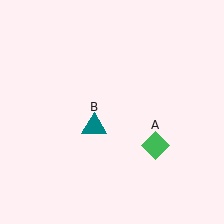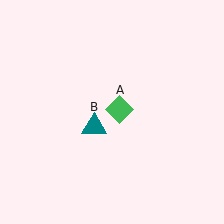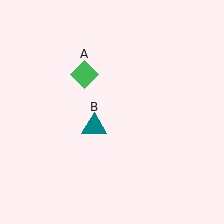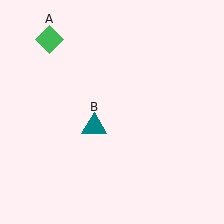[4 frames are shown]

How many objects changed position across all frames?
1 object changed position: green diamond (object A).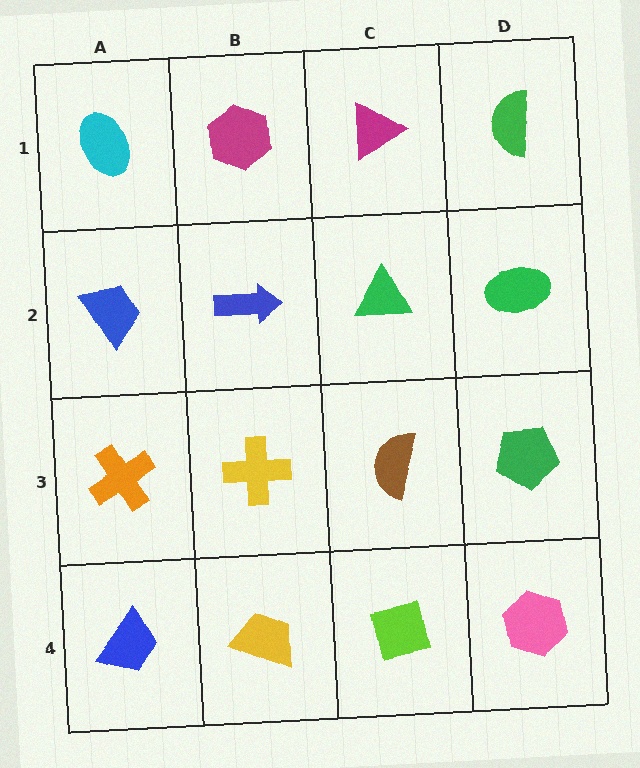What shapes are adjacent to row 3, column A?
A blue trapezoid (row 2, column A), a blue trapezoid (row 4, column A), a yellow cross (row 3, column B).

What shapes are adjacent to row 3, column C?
A green triangle (row 2, column C), a lime square (row 4, column C), a yellow cross (row 3, column B), a green pentagon (row 3, column D).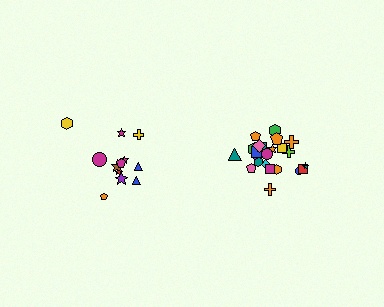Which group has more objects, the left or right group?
The right group.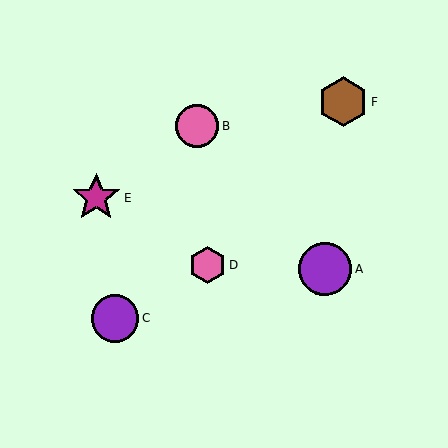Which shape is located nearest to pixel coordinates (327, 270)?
The purple circle (labeled A) at (325, 269) is nearest to that location.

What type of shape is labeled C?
Shape C is a purple circle.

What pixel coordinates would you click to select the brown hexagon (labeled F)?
Click at (343, 102) to select the brown hexagon F.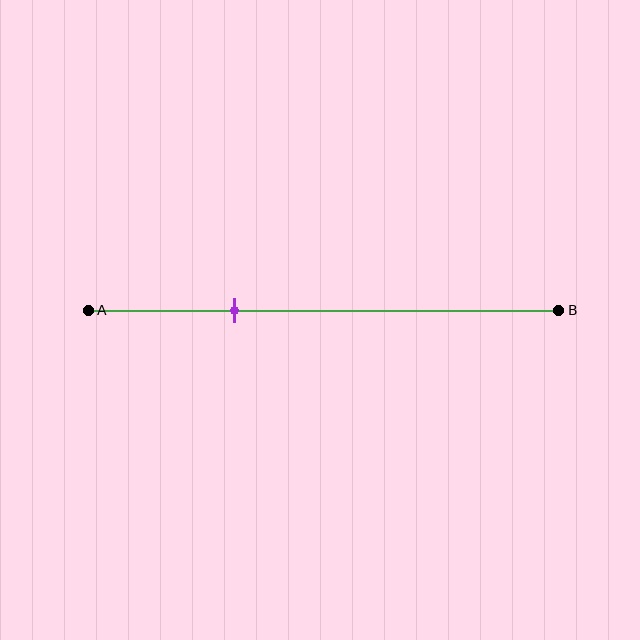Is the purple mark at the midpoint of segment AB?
No, the mark is at about 30% from A, not at the 50% midpoint.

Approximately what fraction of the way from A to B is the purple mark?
The purple mark is approximately 30% of the way from A to B.